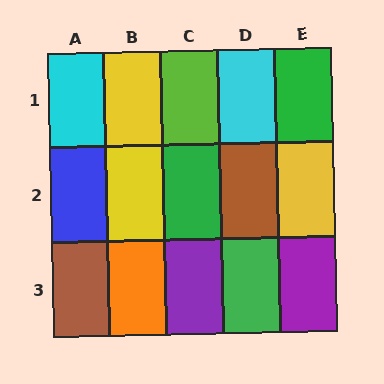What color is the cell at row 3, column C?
Purple.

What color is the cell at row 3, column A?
Brown.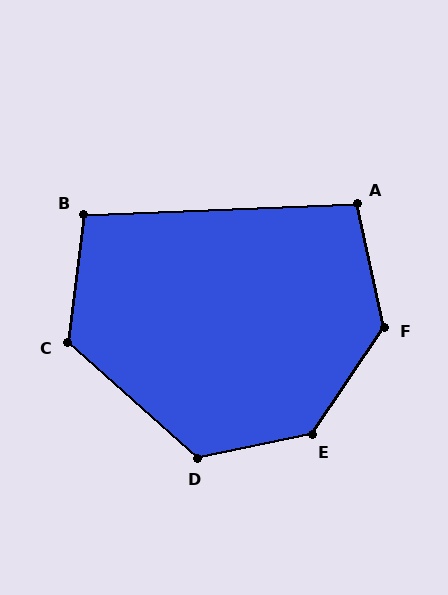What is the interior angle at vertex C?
Approximately 124 degrees (obtuse).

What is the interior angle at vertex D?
Approximately 127 degrees (obtuse).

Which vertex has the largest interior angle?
E, at approximately 136 degrees.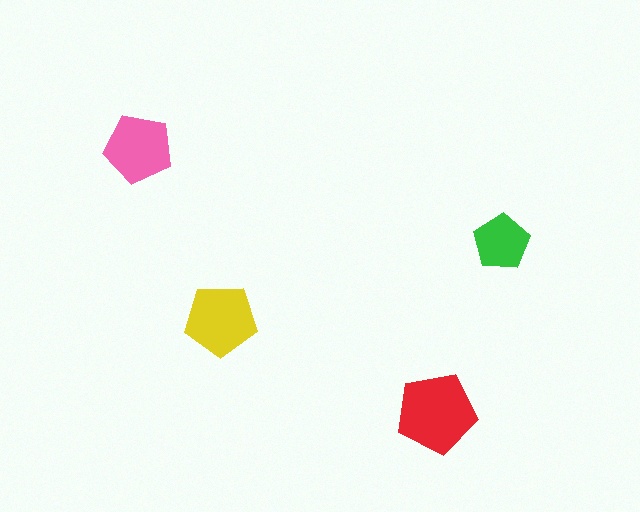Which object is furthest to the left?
The pink pentagon is leftmost.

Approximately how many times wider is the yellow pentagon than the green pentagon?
About 1.5 times wider.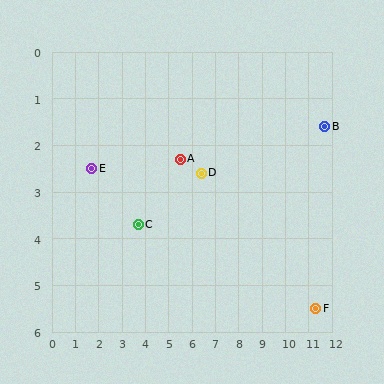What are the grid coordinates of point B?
Point B is at approximately (11.7, 1.6).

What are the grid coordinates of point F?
Point F is at approximately (11.3, 5.5).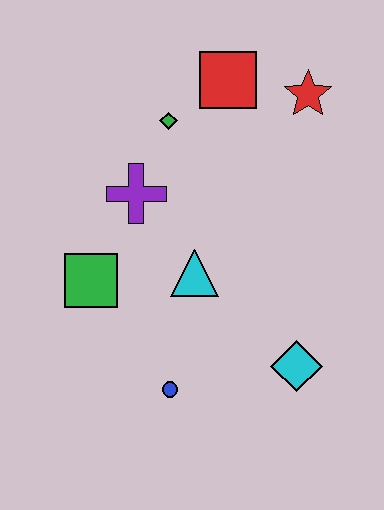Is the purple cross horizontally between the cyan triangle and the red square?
No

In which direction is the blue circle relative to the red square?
The blue circle is below the red square.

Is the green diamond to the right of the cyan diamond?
No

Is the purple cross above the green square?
Yes